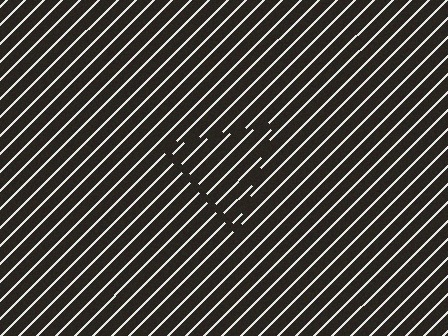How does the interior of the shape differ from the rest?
The interior of the shape contains the same grating, shifted by half a period — the contour is defined by the phase discontinuity where line-ends from the inner and outer gratings abut.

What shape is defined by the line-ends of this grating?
An illusory triangle. The interior of the shape contains the same grating, shifted by half a period — the contour is defined by the phase discontinuity where line-ends from the inner and outer gratings abut.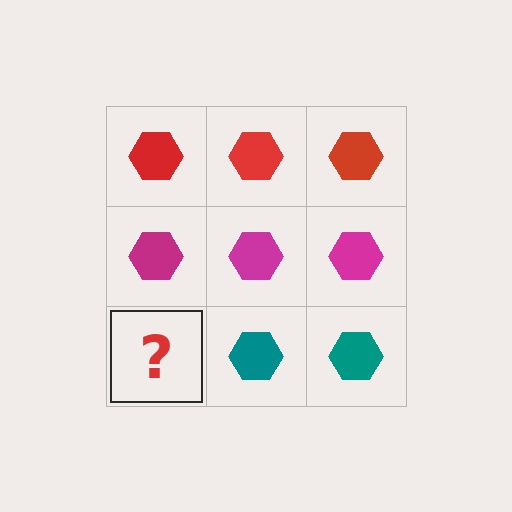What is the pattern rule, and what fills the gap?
The rule is that each row has a consistent color. The gap should be filled with a teal hexagon.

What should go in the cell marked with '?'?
The missing cell should contain a teal hexagon.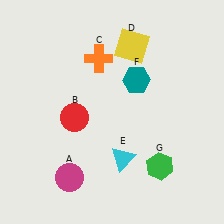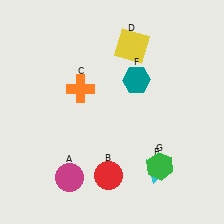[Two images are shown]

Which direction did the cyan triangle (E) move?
The cyan triangle (E) moved right.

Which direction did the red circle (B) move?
The red circle (B) moved down.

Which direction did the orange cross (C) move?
The orange cross (C) moved down.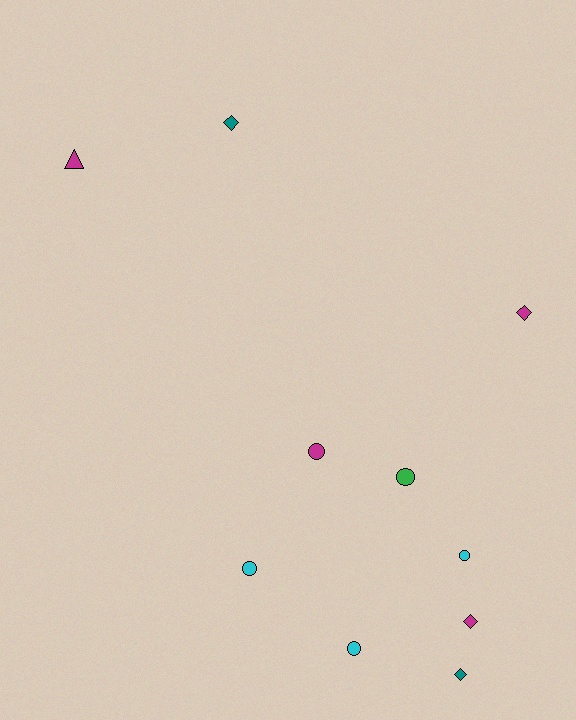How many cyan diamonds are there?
There are no cyan diamonds.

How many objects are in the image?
There are 10 objects.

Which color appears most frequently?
Magenta, with 4 objects.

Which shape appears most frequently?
Circle, with 5 objects.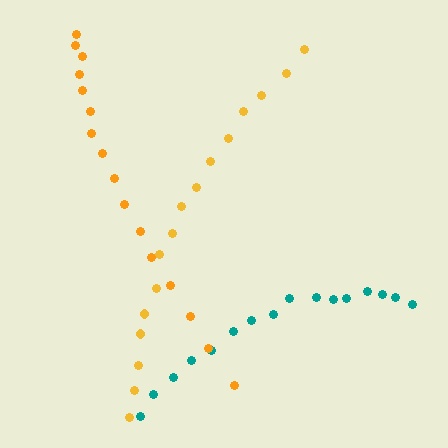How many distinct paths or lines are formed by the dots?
There are 3 distinct paths.